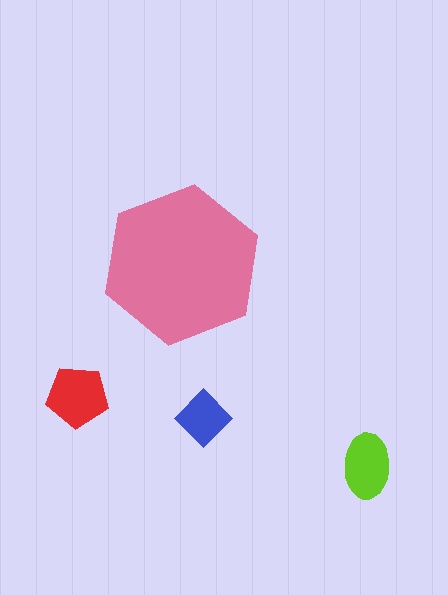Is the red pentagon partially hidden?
No, the red pentagon is fully visible.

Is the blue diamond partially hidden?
No, the blue diamond is fully visible.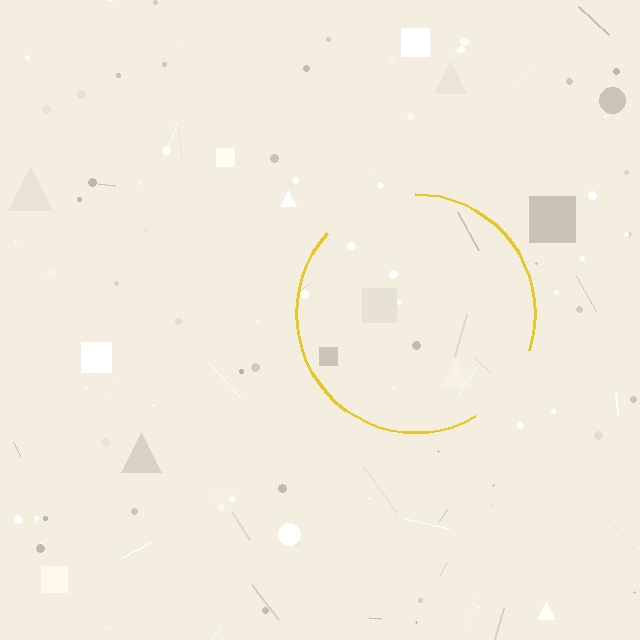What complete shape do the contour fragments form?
The contour fragments form a circle.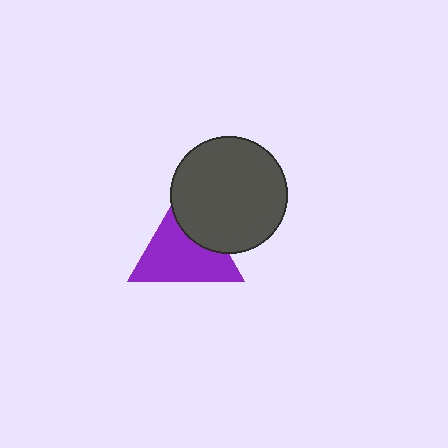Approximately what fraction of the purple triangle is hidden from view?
Roughly 31% of the purple triangle is hidden behind the dark gray circle.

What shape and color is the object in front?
The object in front is a dark gray circle.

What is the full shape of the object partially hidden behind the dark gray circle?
The partially hidden object is a purple triangle.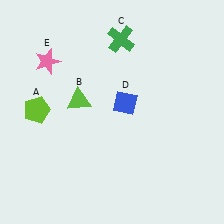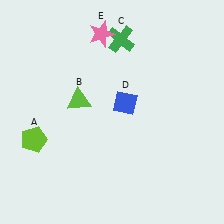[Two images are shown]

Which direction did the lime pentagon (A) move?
The lime pentagon (A) moved down.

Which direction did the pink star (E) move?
The pink star (E) moved right.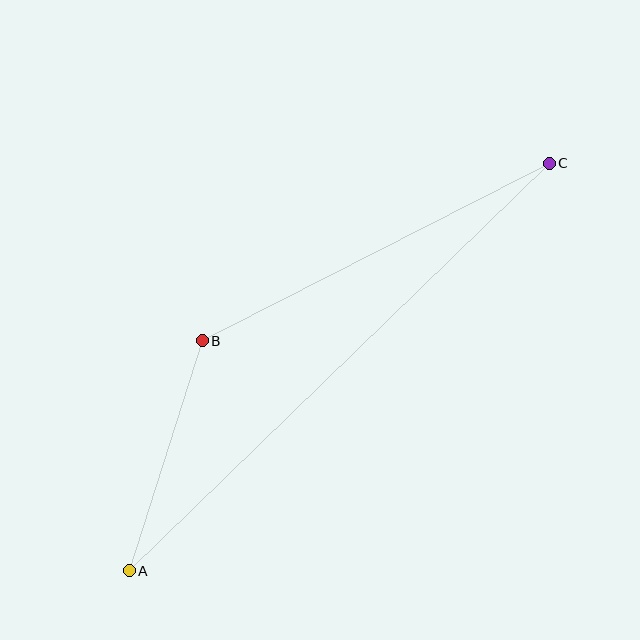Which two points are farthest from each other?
Points A and C are farthest from each other.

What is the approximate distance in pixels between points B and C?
The distance between B and C is approximately 390 pixels.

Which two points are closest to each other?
Points A and B are closest to each other.